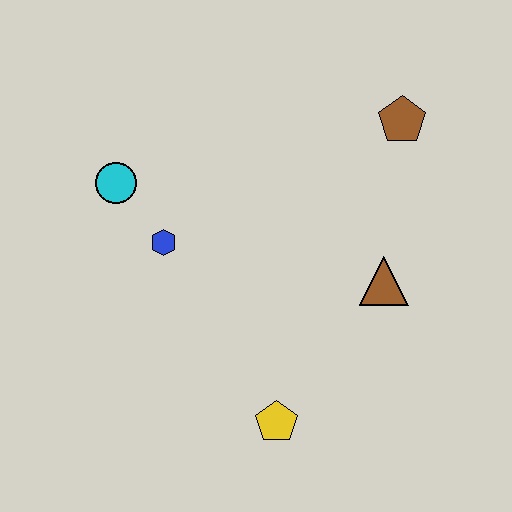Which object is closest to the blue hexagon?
The cyan circle is closest to the blue hexagon.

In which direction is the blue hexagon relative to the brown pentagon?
The blue hexagon is to the left of the brown pentagon.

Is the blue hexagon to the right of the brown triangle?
No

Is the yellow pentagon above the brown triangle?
No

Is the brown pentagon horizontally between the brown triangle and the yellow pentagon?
No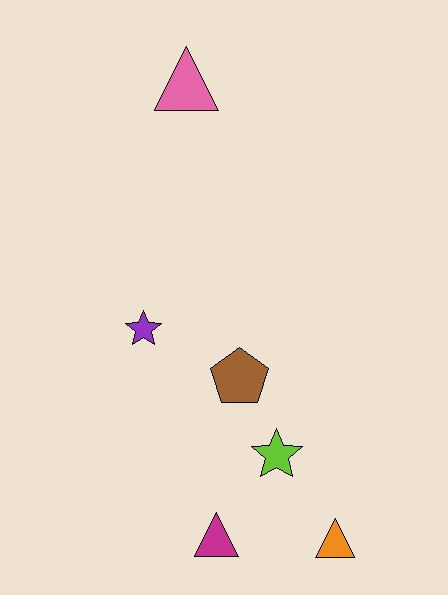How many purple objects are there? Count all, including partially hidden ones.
There is 1 purple object.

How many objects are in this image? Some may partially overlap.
There are 6 objects.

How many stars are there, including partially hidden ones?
There are 2 stars.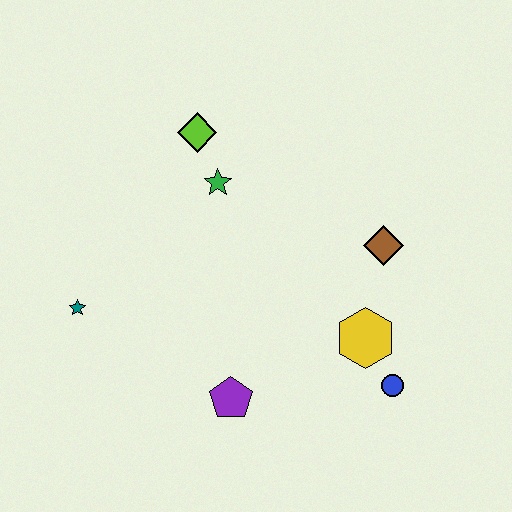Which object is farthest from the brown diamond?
The teal star is farthest from the brown diamond.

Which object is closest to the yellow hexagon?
The blue circle is closest to the yellow hexagon.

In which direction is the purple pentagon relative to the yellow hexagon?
The purple pentagon is to the left of the yellow hexagon.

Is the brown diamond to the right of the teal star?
Yes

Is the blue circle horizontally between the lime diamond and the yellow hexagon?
No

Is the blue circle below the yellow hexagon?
Yes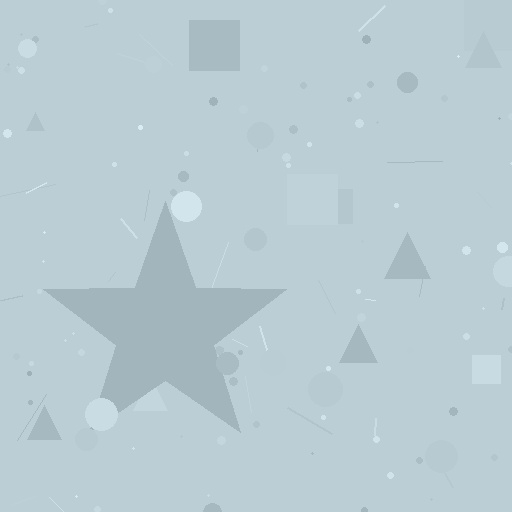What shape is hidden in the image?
A star is hidden in the image.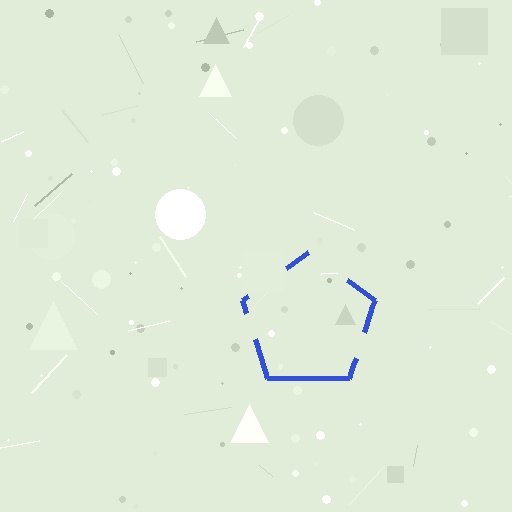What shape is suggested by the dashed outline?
The dashed outline suggests a pentagon.